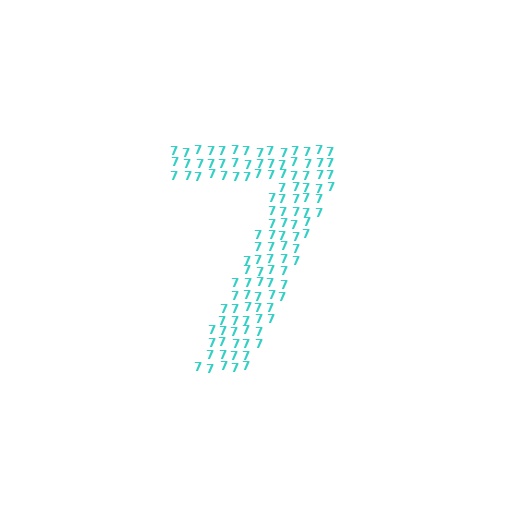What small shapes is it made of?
It is made of small digit 7's.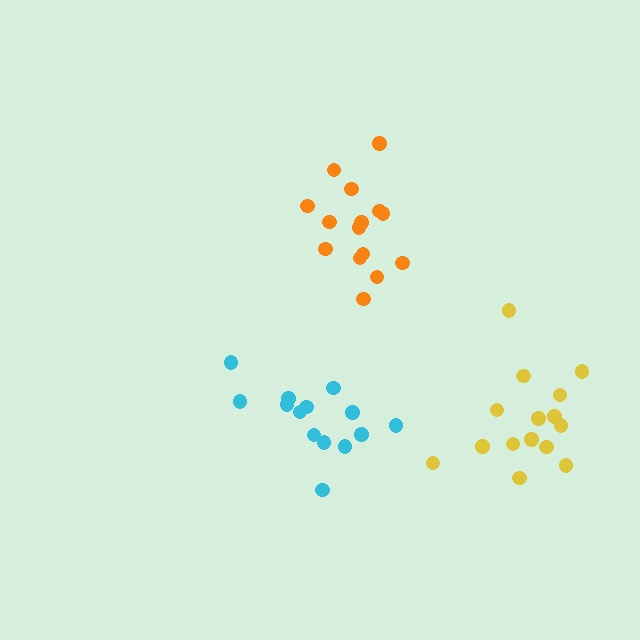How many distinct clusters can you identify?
There are 3 distinct clusters.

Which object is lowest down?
The cyan cluster is bottommost.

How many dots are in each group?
Group 1: 15 dots, Group 2: 15 dots, Group 3: 14 dots (44 total).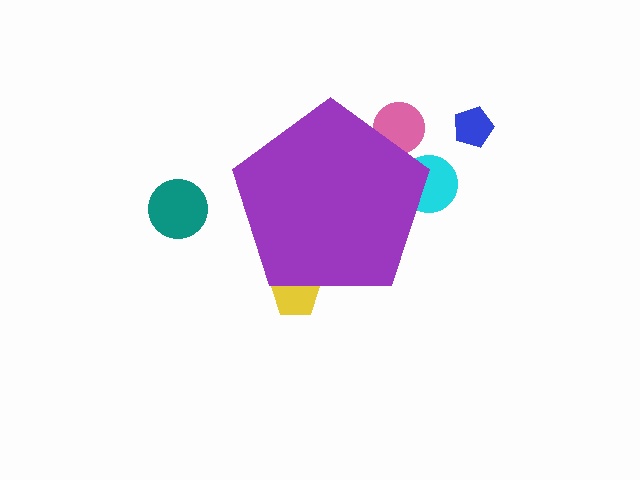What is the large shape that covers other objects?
A purple pentagon.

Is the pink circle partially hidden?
Yes, the pink circle is partially hidden behind the purple pentagon.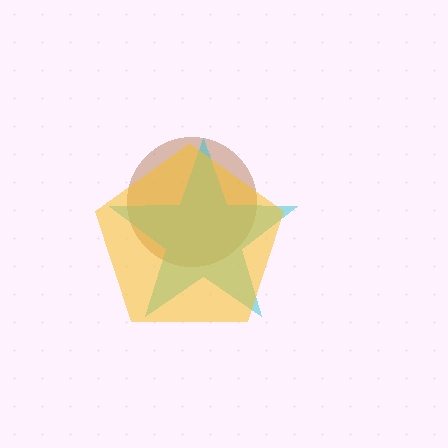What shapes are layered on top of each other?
The layered shapes are: a brown circle, a cyan star, a yellow pentagon.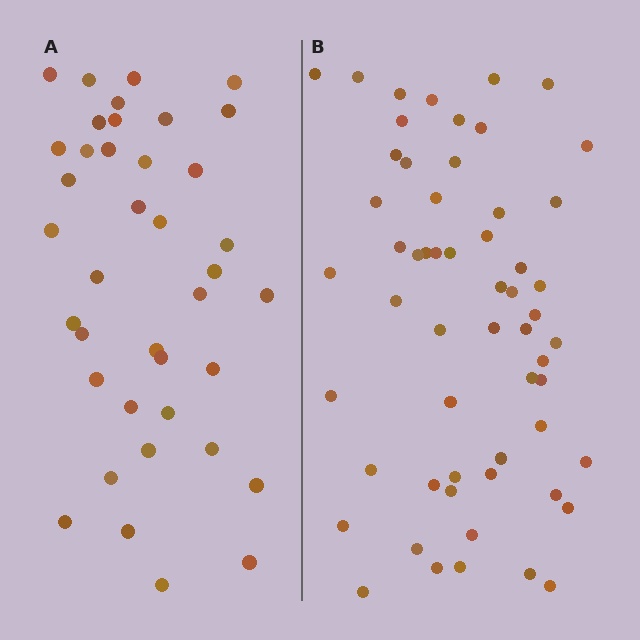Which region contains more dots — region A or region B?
Region B (the right region) has more dots.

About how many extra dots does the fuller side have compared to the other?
Region B has approximately 20 more dots than region A.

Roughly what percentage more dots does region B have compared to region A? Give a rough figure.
About 45% more.